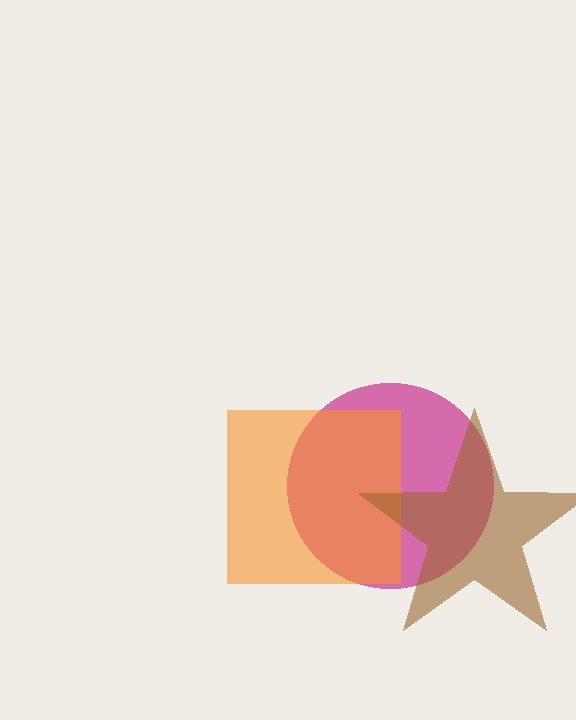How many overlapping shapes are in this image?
There are 3 overlapping shapes in the image.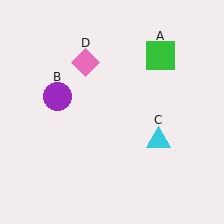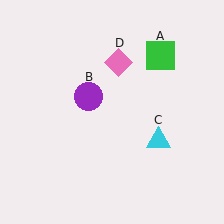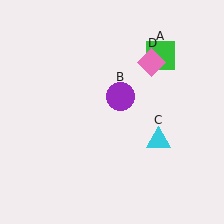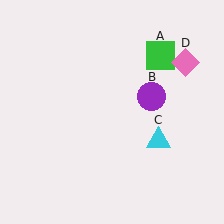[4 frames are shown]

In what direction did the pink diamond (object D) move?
The pink diamond (object D) moved right.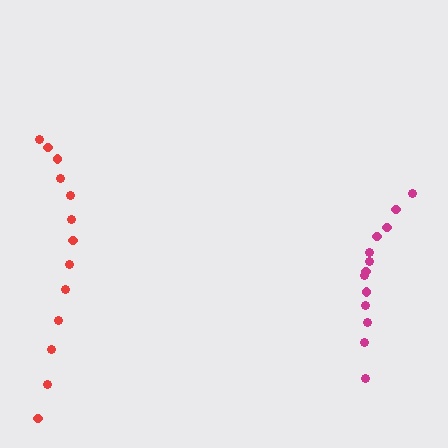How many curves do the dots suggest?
There are 2 distinct paths.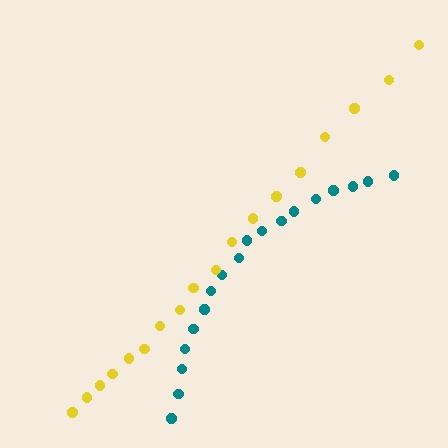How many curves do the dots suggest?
There are 2 distinct paths.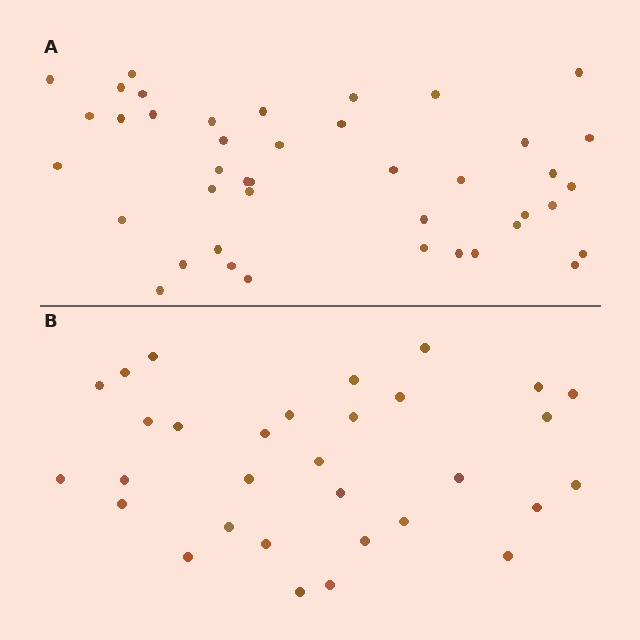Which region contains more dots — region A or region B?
Region A (the top region) has more dots.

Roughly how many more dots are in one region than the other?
Region A has roughly 12 or so more dots than region B.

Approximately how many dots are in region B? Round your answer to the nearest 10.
About 30 dots. (The exact count is 31, which rounds to 30.)